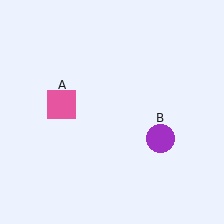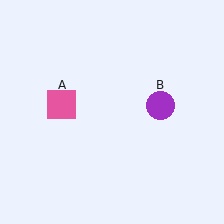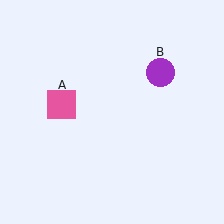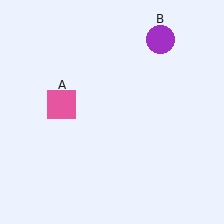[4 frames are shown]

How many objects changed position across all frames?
1 object changed position: purple circle (object B).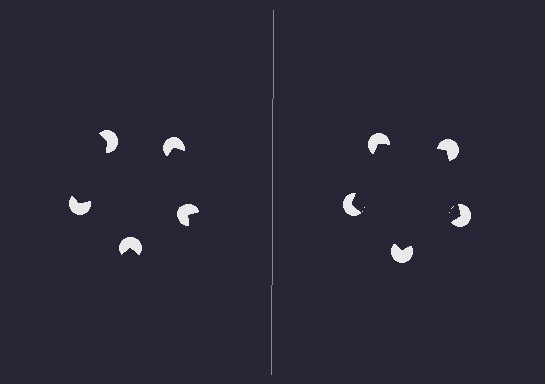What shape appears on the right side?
An illusory pentagon.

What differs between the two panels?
The pac-man discs are positioned identically on both sides; only the wedge orientations differ. On the right they align to a pentagon; on the left they are misaligned.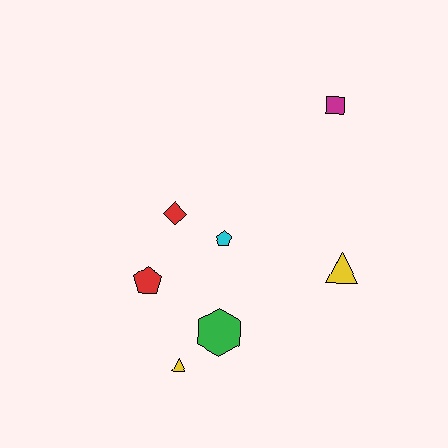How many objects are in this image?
There are 7 objects.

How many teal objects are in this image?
There are no teal objects.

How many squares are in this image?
There is 1 square.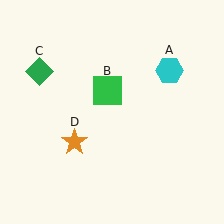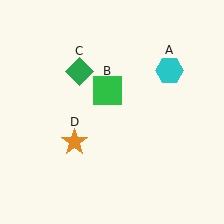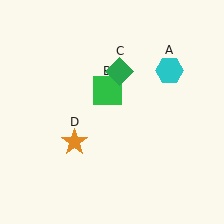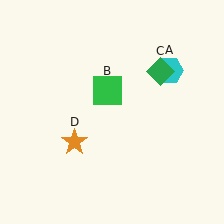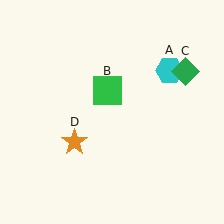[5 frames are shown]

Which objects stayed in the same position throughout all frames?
Cyan hexagon (object A) and green square (object B) and orange star (object D) remained stationary.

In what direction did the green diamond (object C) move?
The green diamond (object C) moved right.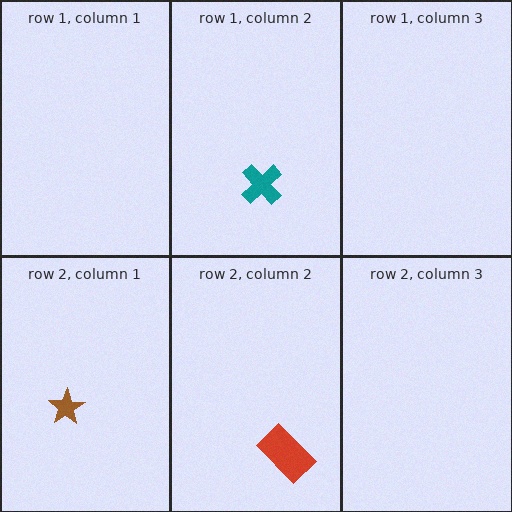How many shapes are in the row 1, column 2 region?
1.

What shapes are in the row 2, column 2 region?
The red rectangle.